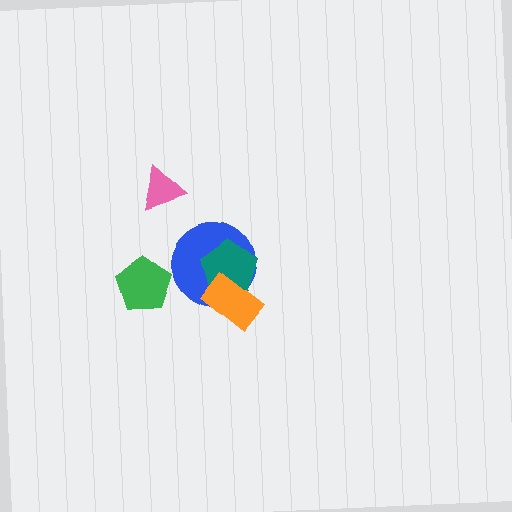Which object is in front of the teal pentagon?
The orange rectangle is in front of the teal pentagon.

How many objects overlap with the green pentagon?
0 objects overlap with the green pentagon.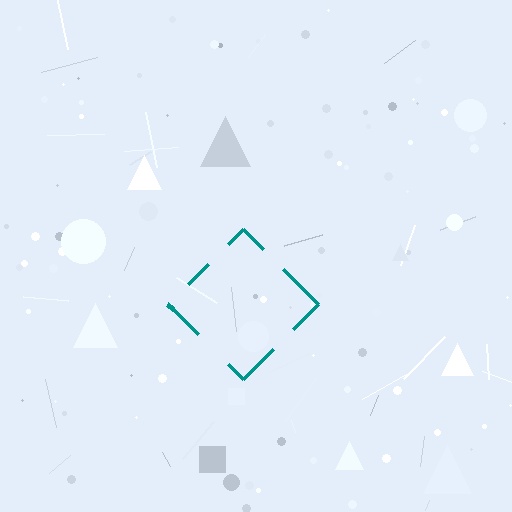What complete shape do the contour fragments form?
The contour fragments form a diamond.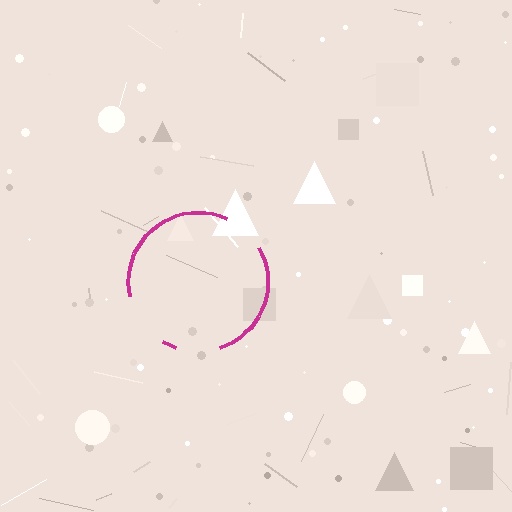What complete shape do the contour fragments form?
The contour fragments form a circle.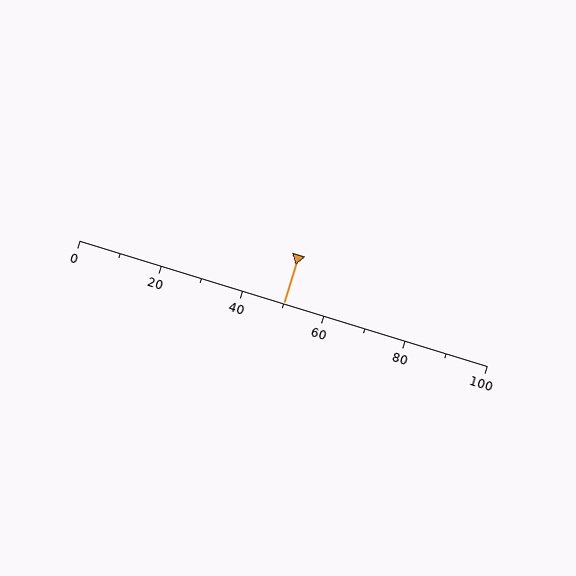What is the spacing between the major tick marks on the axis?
The major ticks are spaced 20 apart.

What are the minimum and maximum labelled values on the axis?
The axis runs from 0 to 100.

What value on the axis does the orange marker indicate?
The marker indicates approximately 50.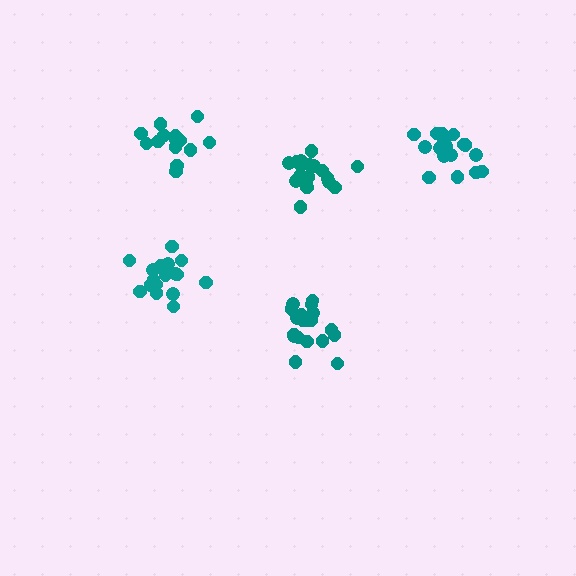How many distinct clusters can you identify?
There are 5 distinct clusters.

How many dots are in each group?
Group 1: 18 dots, Group 2: 17 dots, Group 3: 17 dots, Group 4: 19 dots, Group 5: 14 dots (85 total).